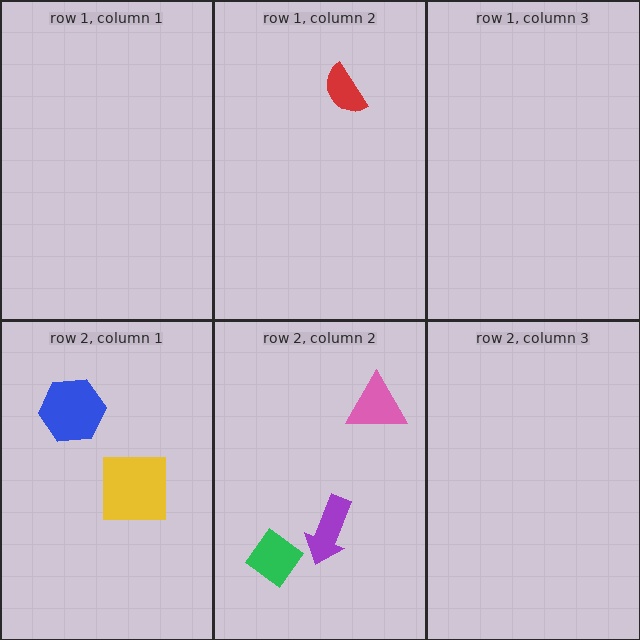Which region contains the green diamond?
The row 2, column 2 region.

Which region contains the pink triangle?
The row 2, column 2 region.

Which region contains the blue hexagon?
The row 2, column 1 region.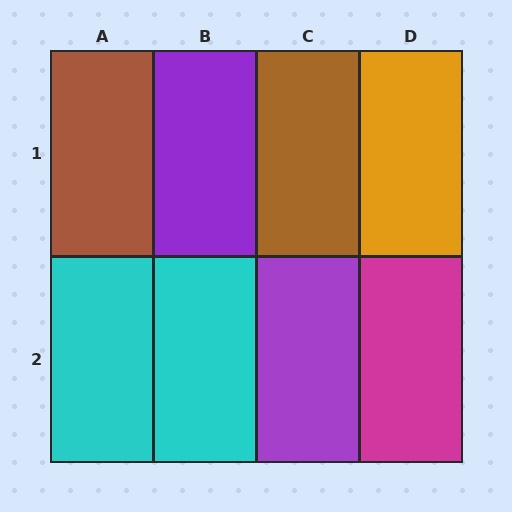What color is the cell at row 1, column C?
Brown.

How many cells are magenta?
1 cell is magenta.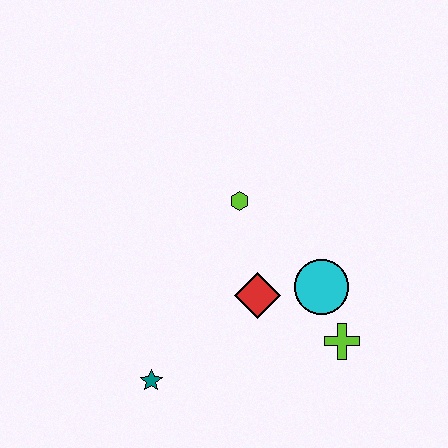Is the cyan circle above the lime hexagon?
No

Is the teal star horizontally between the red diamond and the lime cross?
No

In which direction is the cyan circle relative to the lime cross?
The cyan circle is above the lime cross.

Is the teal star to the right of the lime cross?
No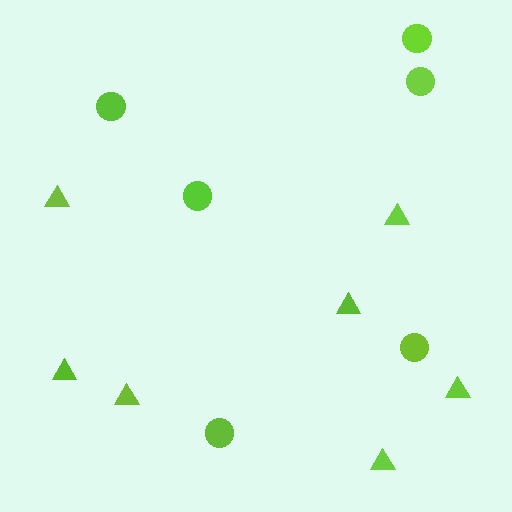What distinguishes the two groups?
There are 2 groups: one group of circles (6) and one group of triangles (7).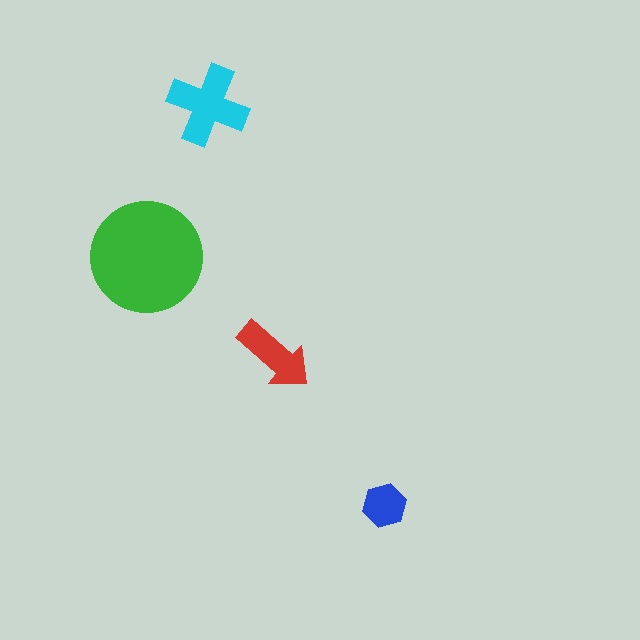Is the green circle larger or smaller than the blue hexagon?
Larger.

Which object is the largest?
The green circle.